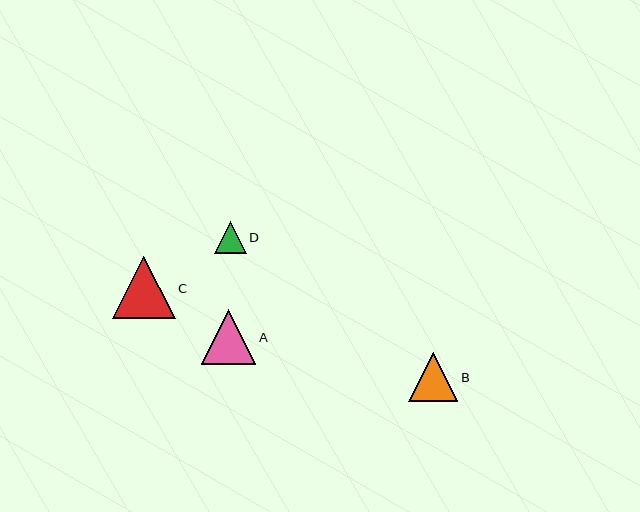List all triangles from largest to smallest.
From largest to smallest: C, A, B, D.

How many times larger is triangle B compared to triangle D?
Triangle B is approximately 1.5 times the size of triangle D.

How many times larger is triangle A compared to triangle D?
Triangle A is approximately 1.7 times the size of triangle D.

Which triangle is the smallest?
Triangle D is the smallest with a size of approximately 32 pixels.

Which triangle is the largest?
Triangle C is the largest with a size of approximately 63 pixels.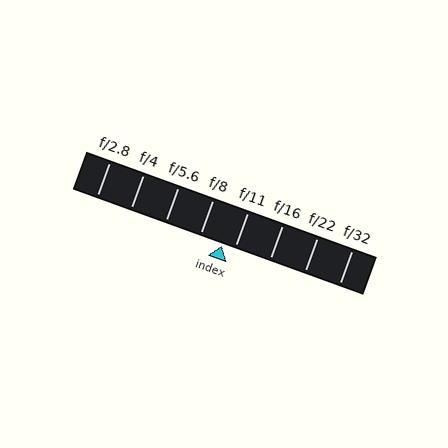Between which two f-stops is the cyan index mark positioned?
The index mark is between f/8 and f/11.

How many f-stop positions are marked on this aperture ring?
There are 8 f-stop positions marked.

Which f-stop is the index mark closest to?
The index mark is closest to f/11.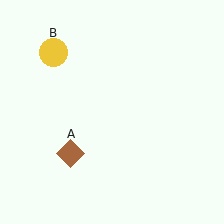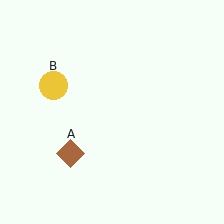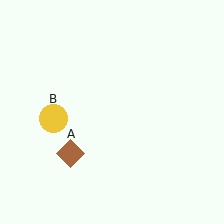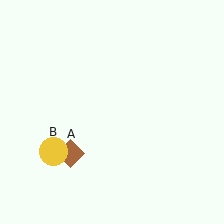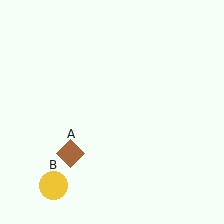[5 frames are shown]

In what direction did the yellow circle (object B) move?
The yellow circle (object B) moved down.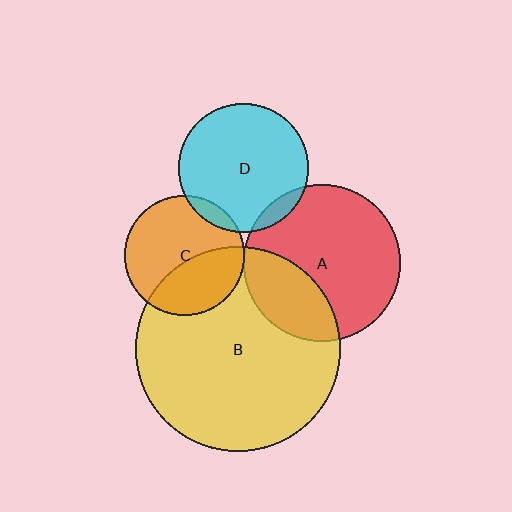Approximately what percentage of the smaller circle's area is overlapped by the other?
Approximately 5%.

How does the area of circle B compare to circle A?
Approximately 1.7 times.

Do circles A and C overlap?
Yes.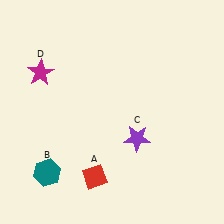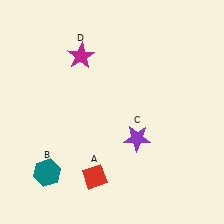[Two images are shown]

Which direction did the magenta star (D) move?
The magenta star (D) moved right.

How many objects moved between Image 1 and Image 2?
1 object moved between the two images.